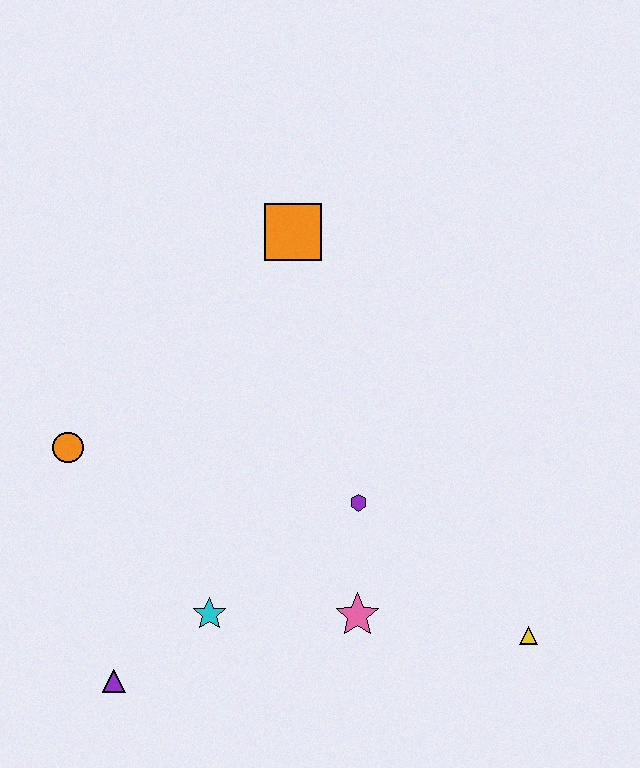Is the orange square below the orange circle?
No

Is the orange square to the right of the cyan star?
Yes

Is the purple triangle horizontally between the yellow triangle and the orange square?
No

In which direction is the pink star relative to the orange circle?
The pink star is to the right of the orange circle.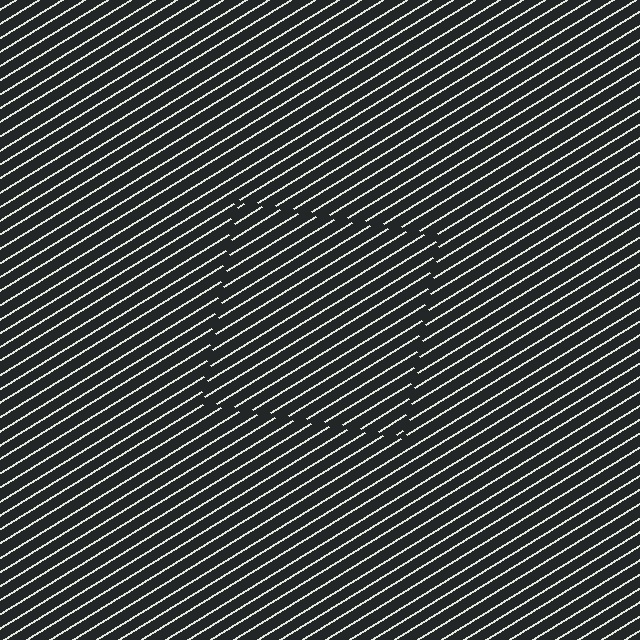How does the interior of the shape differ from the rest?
The interior of the shape contains the same grating, shifted by half a period — the contour is defined by the phase discontinuity where line-ends from the inner and outer gratings abut.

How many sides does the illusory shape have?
4 sides — the line-ends trace a square.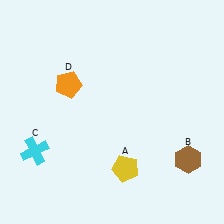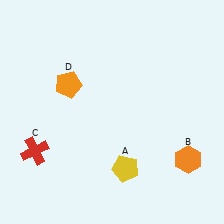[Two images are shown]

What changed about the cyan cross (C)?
In Image 1, C is cyan. In Image 2, it changed to red.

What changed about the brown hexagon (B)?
In Image 1, B is brown. In Image 2, it changed to orange.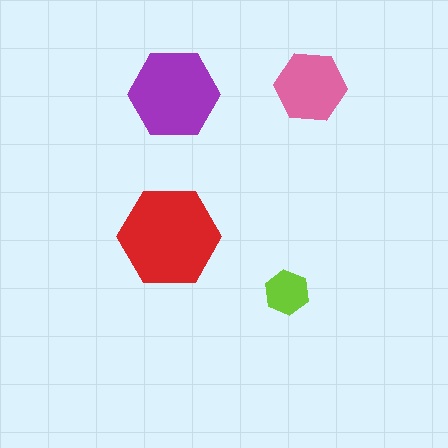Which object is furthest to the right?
The pink hexagon is rightmost.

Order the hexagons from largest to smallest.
the red one, the purple one, the pink one, the lime one.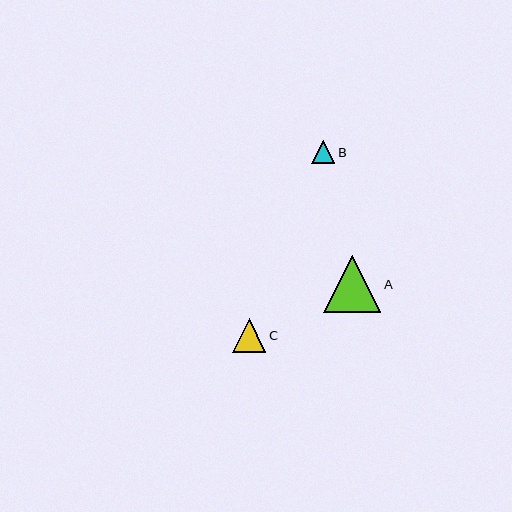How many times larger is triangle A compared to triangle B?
Triangle A is approximately 2.4 times the size of triangle B.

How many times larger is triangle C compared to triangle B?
Triangle C is approximately 1.4 times the size of triangle B.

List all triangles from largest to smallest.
From largest to smallest: A, C, B.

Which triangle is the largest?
Triangle A is the largest with a size of approximately 57 pixels.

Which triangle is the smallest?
Triangle B is the smallest with a size of approximately 23 pixels.